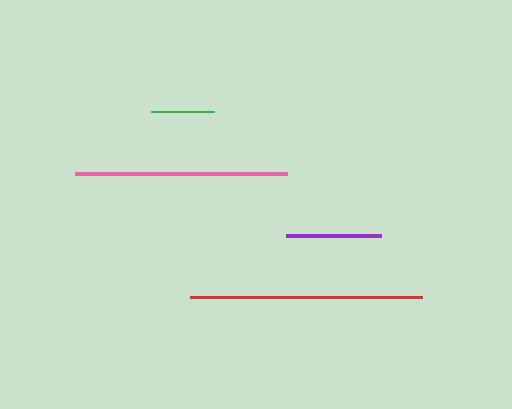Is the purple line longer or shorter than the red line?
The red line is longer than the purple line.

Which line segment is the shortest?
The green line is the shortest at approximately 63 pixels.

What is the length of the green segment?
The green segment is approximately 63 pixels long.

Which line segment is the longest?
The red line is the longest at approximately 232 pixels.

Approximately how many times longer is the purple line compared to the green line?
The purple line is approximately 1.5 times the length of the green line.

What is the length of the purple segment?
The purple segment is approximately 94 pixels long.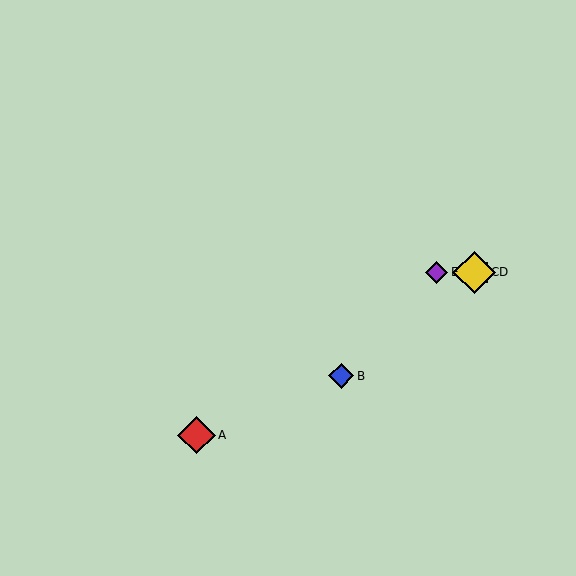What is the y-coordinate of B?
Object B is at y≈376.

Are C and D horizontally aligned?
Yes, both are at y≈273.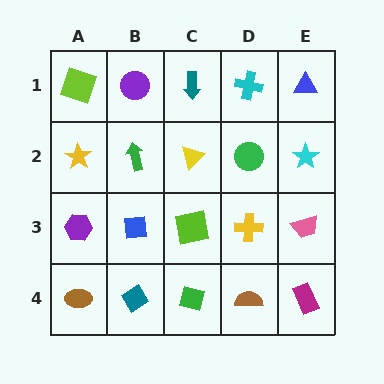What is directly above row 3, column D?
A green circle.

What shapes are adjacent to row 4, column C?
A lime square (row 3, column C), a teal diamond (row 4, column B), a brown semicircle (row 4, column D).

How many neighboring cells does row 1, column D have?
3.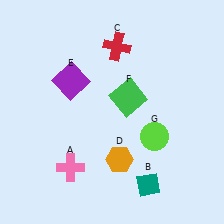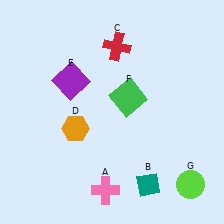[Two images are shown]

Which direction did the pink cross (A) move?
The pink cross (A) moved right.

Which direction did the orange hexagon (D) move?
The orange hexagon (D) moved left.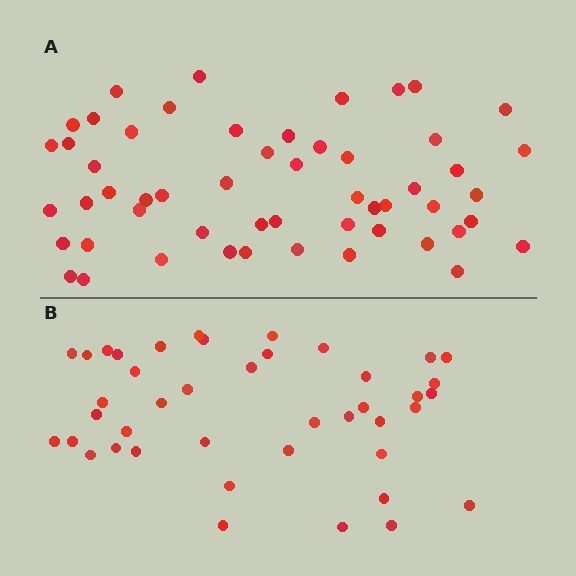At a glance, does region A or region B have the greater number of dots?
Region A (the top region) has more dots.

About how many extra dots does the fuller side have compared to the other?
Region A has roughly 12 or so more dots than region B.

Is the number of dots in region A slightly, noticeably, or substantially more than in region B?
Region A has noticeably more, but not dramatically so. The ratio is roughly 1.3 to 1.